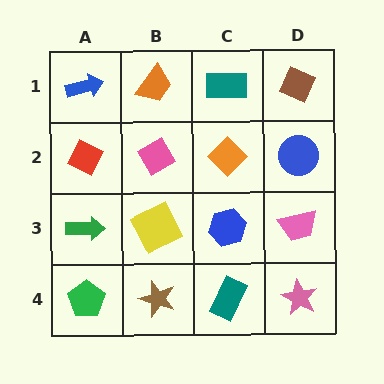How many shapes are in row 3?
4 shapes.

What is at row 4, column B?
A brown star.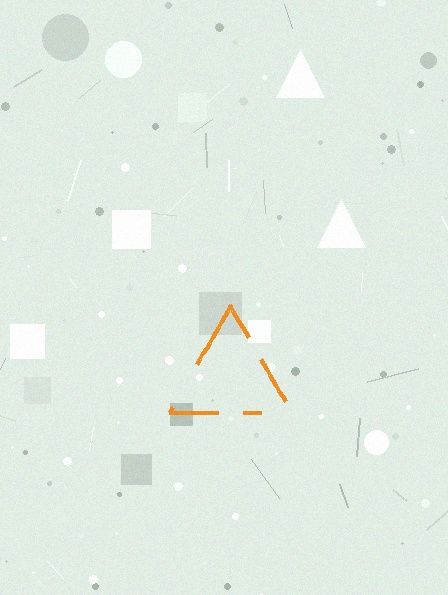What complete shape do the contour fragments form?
The contour fragments form a triangle.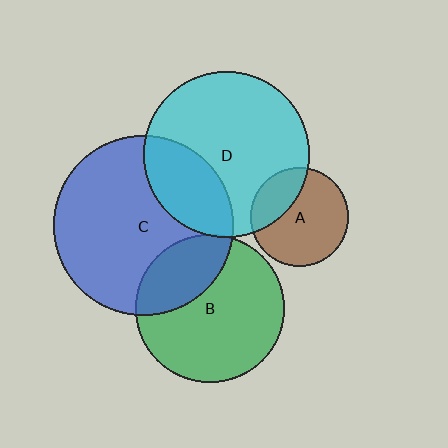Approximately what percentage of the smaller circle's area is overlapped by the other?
Approximately 30%.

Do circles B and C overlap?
Yes.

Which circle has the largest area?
Circle C (blue).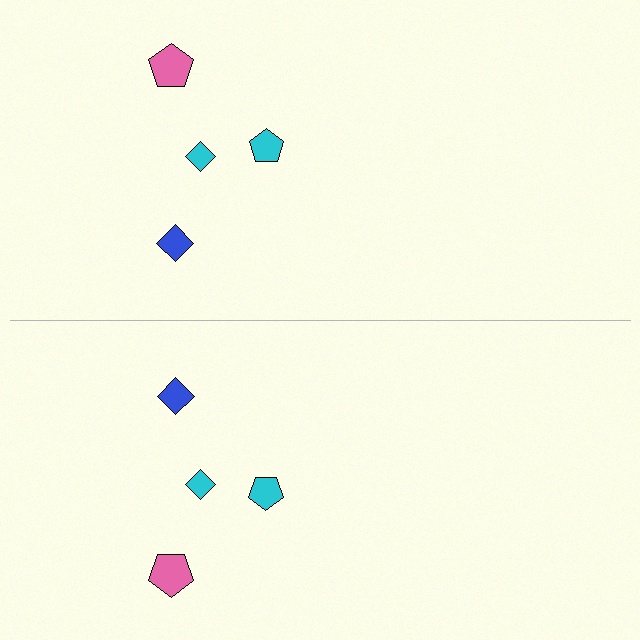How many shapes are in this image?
There are 8 shapes in this image.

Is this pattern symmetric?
Yes, this pattern has bilateral (reflection) symmetry.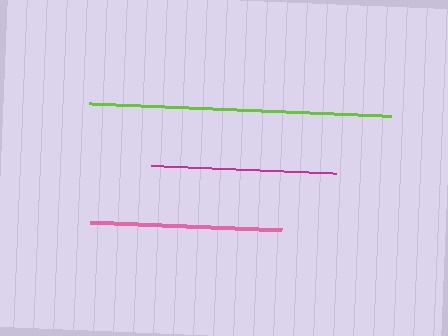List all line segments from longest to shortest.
From longest to shortest: lime, pink, magenta.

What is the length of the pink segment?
The pink segment is approximately 193 pixels long.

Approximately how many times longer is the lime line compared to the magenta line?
The lime line is approximately 1.6 times the length of the magenta line.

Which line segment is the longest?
The lime line is the longest at approximately 303 pixels.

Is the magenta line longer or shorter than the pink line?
The pink line is longer than the magenta line.